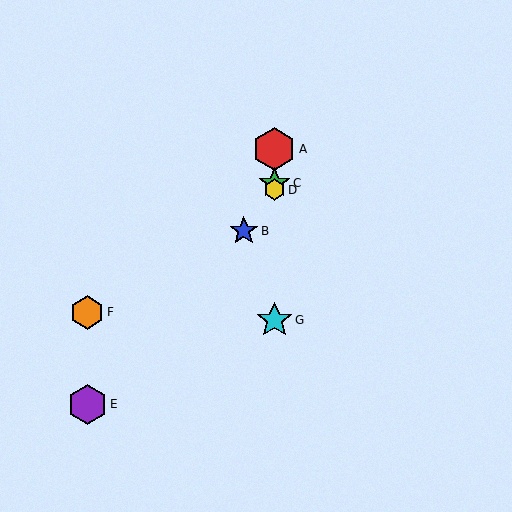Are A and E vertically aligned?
No, A is at x≈274 and E is at x≈87.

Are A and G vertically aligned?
Yes, both are at x≈274.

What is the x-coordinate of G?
Object G is at x≈274.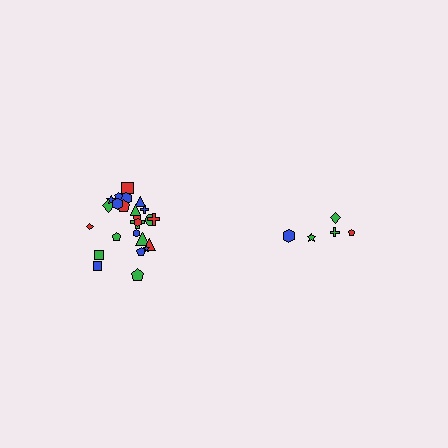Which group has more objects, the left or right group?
The left group.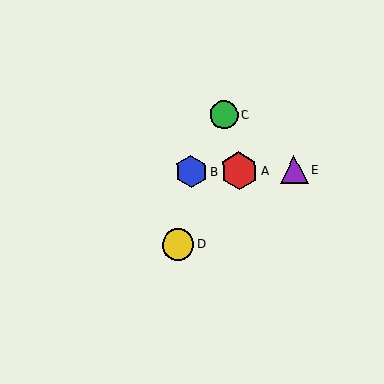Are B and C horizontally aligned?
No, B is at y≈172 and C is at y≈115.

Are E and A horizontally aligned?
Yes, both are at y≈170.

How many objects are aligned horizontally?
3 objects (A, B, E) are aligned horizontally.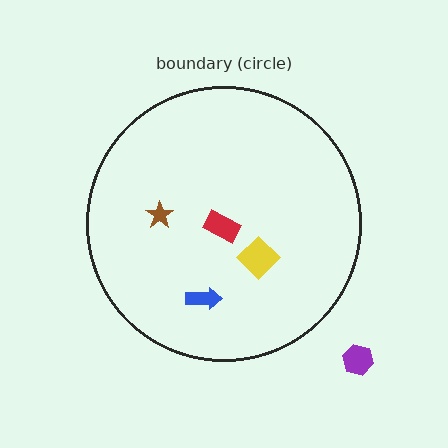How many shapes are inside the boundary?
4 inside, 1 outside.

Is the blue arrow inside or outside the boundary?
Inside.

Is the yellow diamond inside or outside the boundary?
Inside.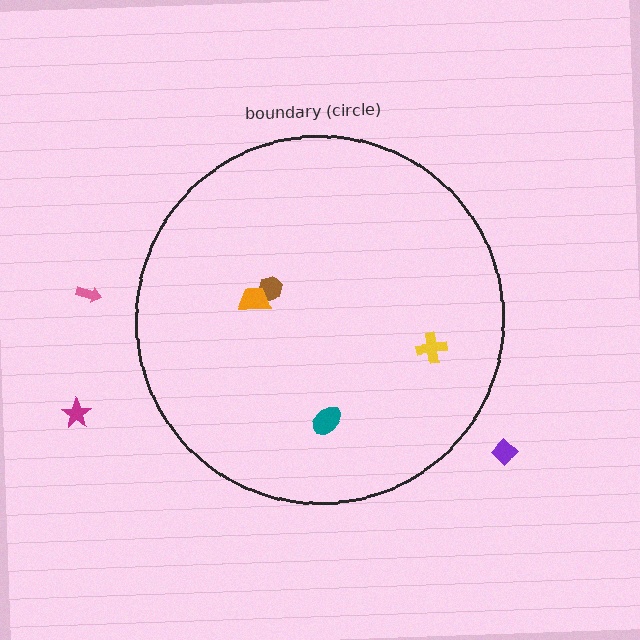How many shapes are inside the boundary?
4 inside, 3 outside.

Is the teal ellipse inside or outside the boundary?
Inside.